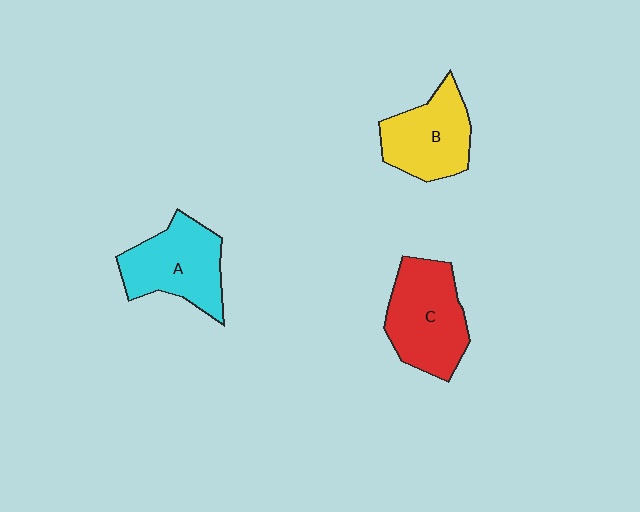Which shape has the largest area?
Shape C (red).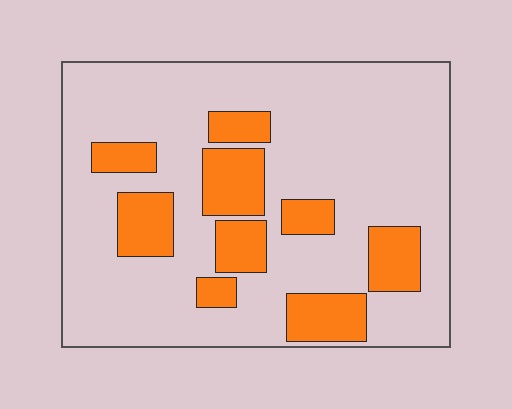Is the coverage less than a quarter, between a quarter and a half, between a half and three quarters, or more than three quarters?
Less than a quarter.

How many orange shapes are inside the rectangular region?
9.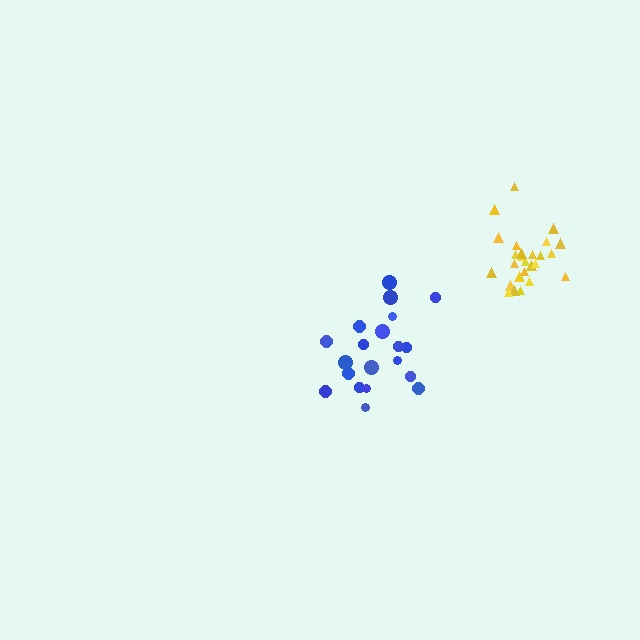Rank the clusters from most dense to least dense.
yellow, blue.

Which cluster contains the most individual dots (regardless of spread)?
Yellow (26).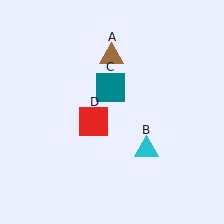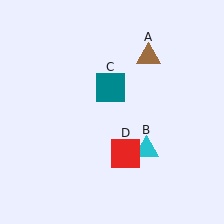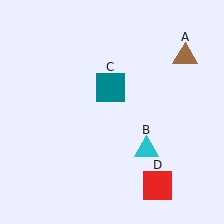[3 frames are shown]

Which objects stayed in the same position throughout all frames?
Cyan triangle (object B) and teal square (object C) remained stationary.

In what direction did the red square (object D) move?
The red square (object D) moved down and to the right.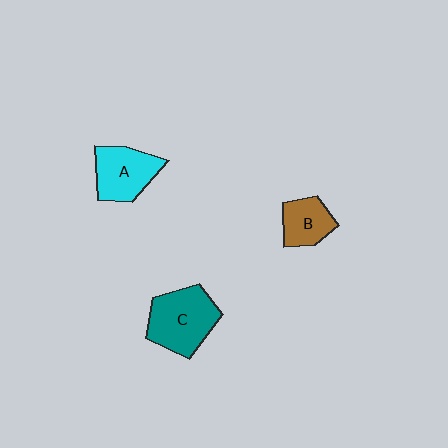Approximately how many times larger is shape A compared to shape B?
Approximately 1.4 times.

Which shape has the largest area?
Shape C (teal).